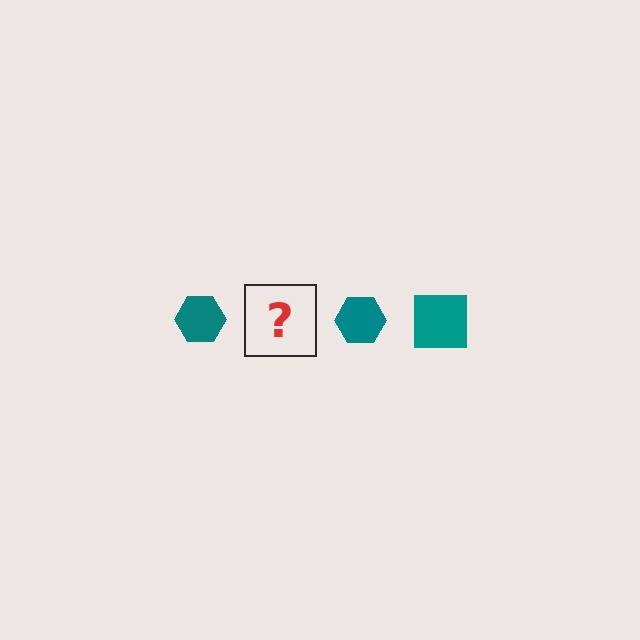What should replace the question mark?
The question mark should be replaced with a teal square.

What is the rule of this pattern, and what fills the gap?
The rule is that the pattern cycles through hexagon, square shapes in teal. The gap should be filled with a teal square.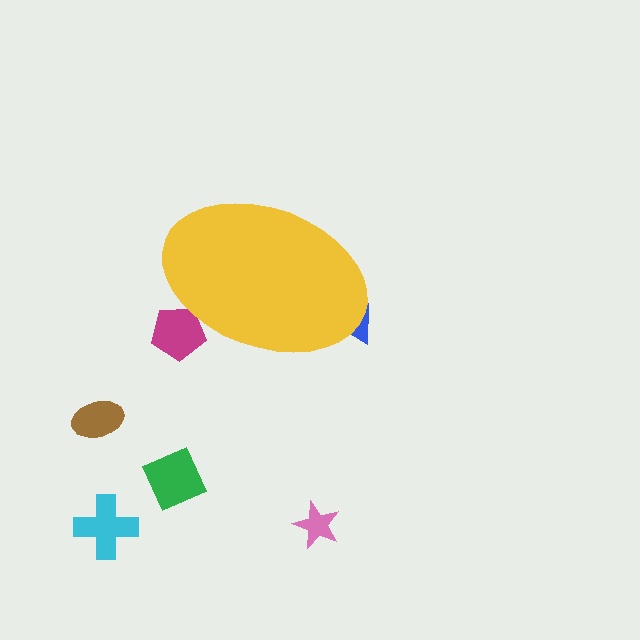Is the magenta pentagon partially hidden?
Yes, the magenta pentagon is partially hidden behind the yellow ellipse.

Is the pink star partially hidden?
No, the pink star is fully visible.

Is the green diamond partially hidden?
No, the green diamond is fully visible.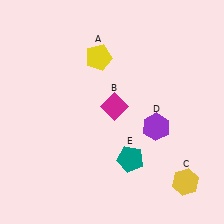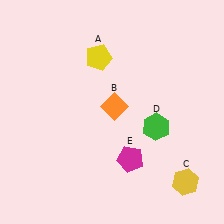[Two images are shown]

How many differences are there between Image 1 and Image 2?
There are 3 differences between the two images.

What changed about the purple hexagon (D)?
In Image 1, D is purple. In Image 2, it changed to green.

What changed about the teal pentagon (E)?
In Image 1, E is teal. In Image 2, it changed to magenta.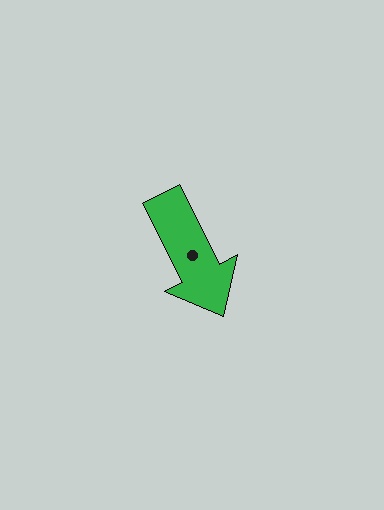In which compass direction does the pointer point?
Southeast.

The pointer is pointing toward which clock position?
Roughly 5 o'clock.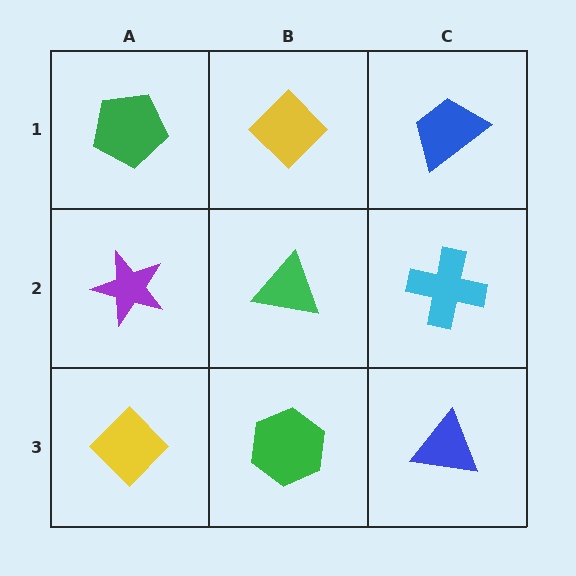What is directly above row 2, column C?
A blue trapezoid.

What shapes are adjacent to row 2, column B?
A yellow diamond (row 1, column B), a green hexagon (row 3, column B), a purple star (row 2, column A), a cyan cross (row 2, column C).